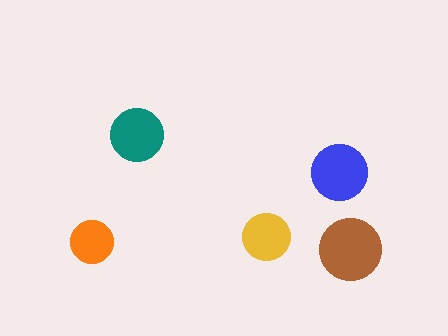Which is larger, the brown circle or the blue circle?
The brown one.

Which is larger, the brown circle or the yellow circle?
The brown one.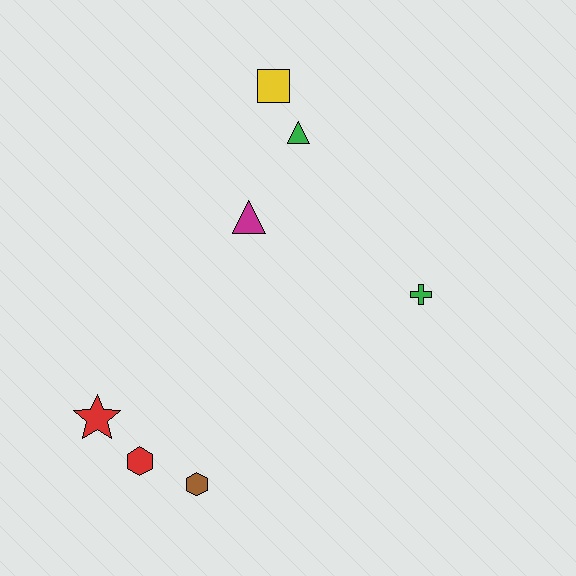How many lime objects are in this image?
There are no lime objects.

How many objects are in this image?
There are 7 objects.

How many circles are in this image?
There are no circles.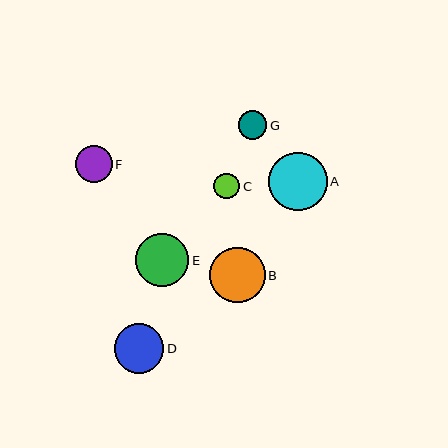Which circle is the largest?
Circle A is the largest with a size of approximately 58 pixels.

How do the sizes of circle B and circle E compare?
Circle B and circle E are approximately the same size.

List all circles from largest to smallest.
From largest to smallest: A, B, E, D, F, G, C.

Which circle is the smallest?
Circle C is the smallest with a size of approximately 26 pixels.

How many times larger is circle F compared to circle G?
Circle F is approximately 1.3 times the size of circle G.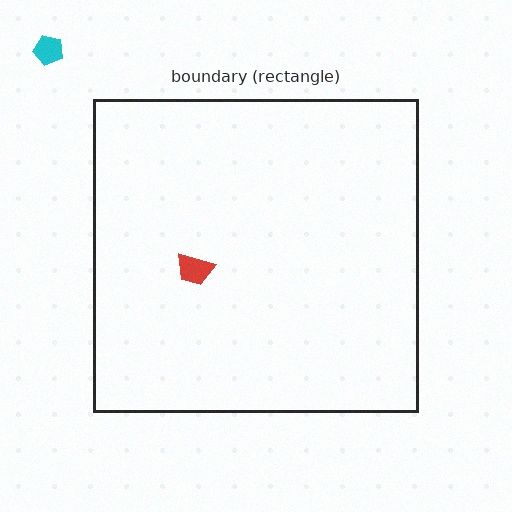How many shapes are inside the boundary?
1 inside, 1 outside.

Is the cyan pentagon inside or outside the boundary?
Outside.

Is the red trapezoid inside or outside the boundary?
Inside.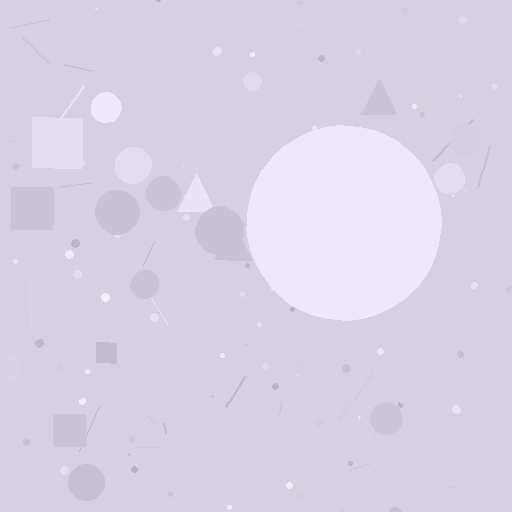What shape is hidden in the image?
A circle is hidden in the image.